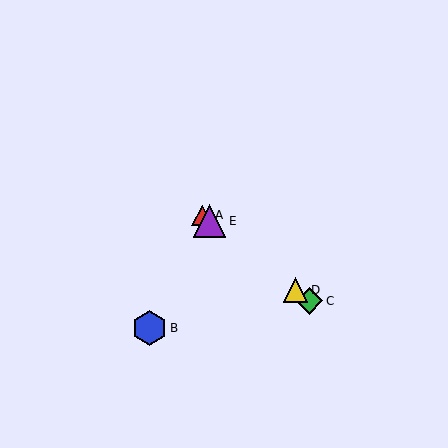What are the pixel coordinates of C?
Object C is at (309, 301).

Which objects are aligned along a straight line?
Objects A, C, D, E are aligned along a straight line.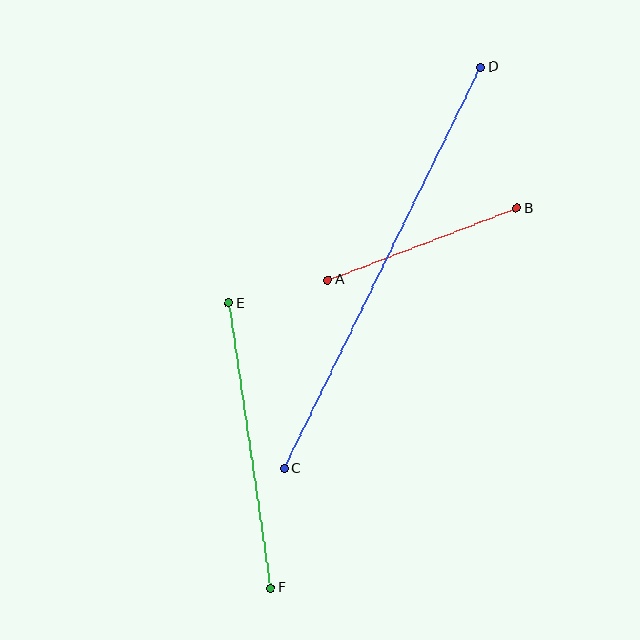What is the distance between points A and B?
The distance is approximately 202 pixels.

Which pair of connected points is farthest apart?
Points C and D are farthest apart.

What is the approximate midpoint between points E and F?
The midpoint is at approximately (250, 446) pixels.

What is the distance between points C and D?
The distance is approximately 447 pixels.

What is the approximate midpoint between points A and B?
The midpoint is at approximately (422, 244) pixels.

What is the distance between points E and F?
The distance is approximately 288 pixels.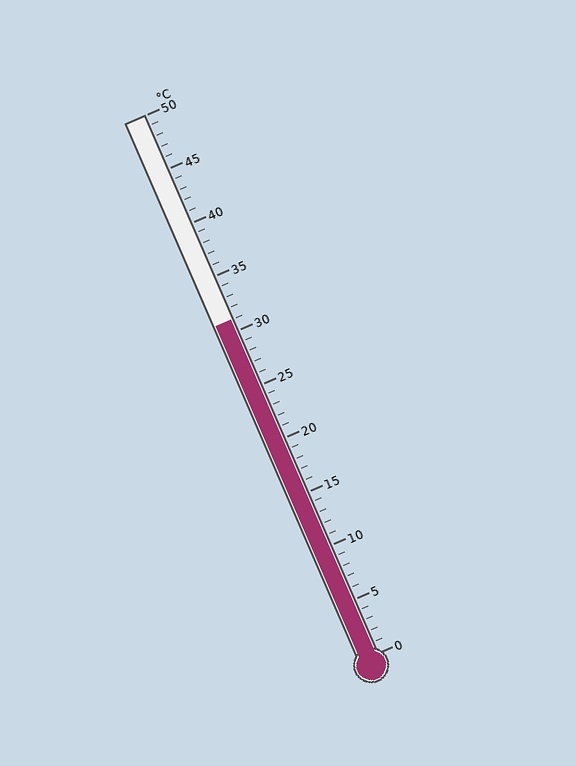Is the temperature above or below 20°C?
The temperature is above 20°C.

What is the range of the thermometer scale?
The thermometer scale ranges from 0°C to 50°C.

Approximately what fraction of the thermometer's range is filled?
The thermometer is filled to approximately 60% of its range.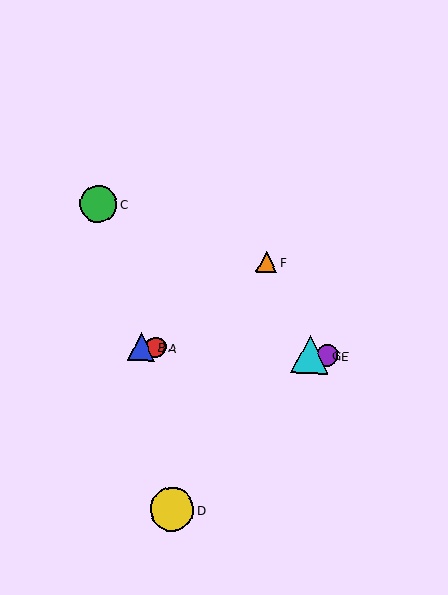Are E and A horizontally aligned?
Yes, both are at y≈355.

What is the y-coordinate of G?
Object G is at y≈355.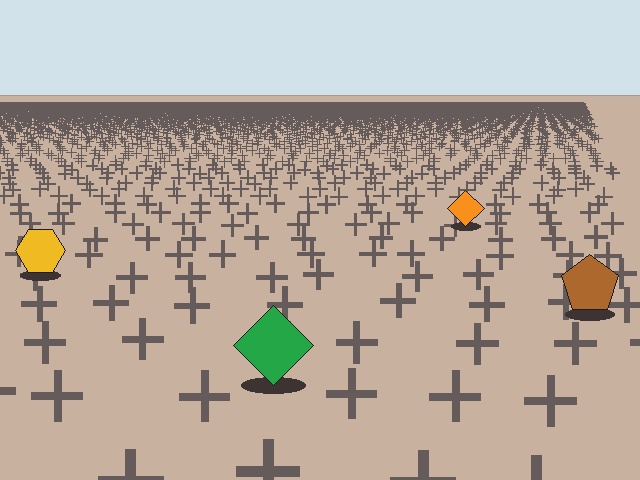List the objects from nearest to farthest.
From nearest to farthest: the green diamond, the brown pentagon, the yellow hexagon, the orange diamond.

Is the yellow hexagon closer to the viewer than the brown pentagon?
No. The brown pentagon is closer — you can tell from the texture gradient: the ground texture is coarser near it.